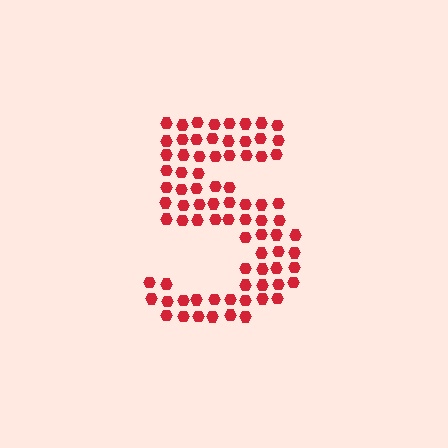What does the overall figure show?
The overall figure shows the digit 5.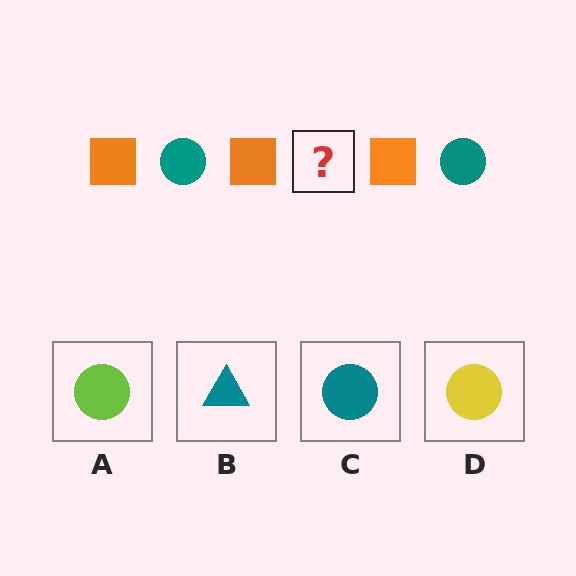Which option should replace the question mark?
Option C.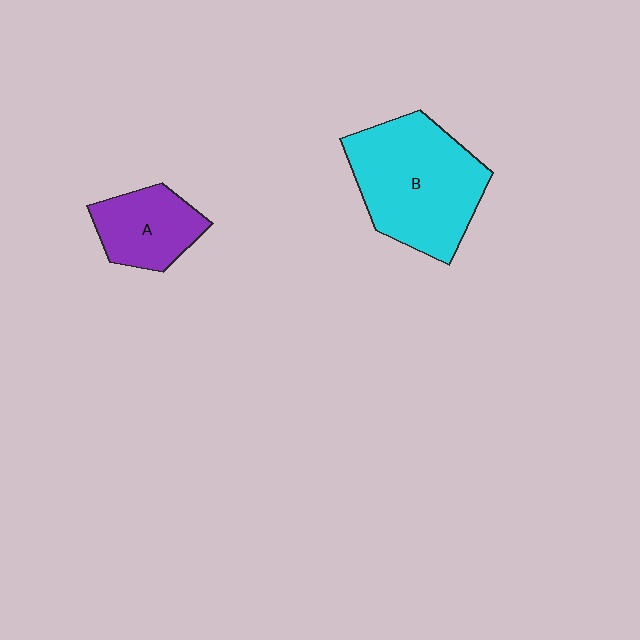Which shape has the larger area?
Shape B (cyan).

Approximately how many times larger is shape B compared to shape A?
Approximately 2.0 times.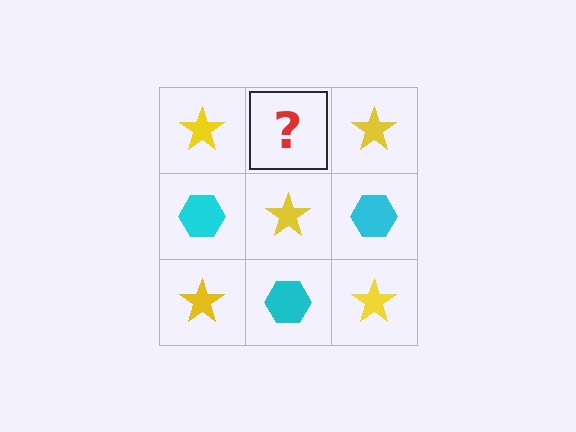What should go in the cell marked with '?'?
The missing cell should contain a cyan hexagon.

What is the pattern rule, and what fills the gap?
The rule is that it alternates yellow star and cyan hexagon in a checkerboard pattern. The gap should be filled with a cyan hexagon.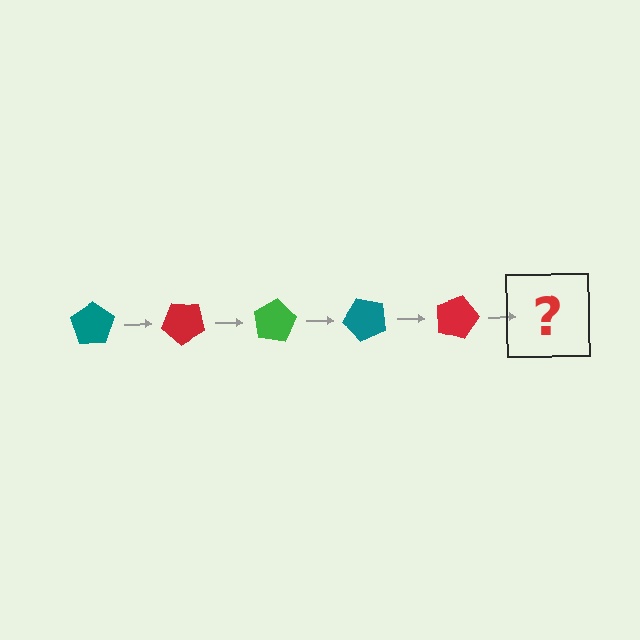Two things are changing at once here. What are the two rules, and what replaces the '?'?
The two rules are that it rotates 40 degrees each step and the color cycles through teal, red, and green. The '?' should be a green pentagon, rotated 200 degrees from the start.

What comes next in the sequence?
The next element should be a green pentagon, rotated 200 degrees from the start.